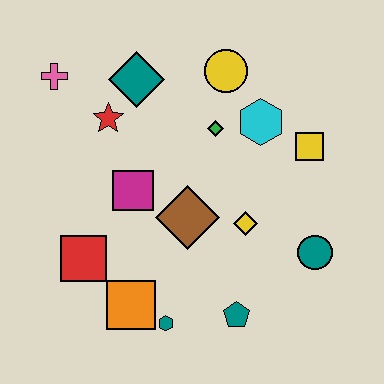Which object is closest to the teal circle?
The yellow diamond is closest to the teal circle.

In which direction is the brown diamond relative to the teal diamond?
The brown diamond is below the teal diamond.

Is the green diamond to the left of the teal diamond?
No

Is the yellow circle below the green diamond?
No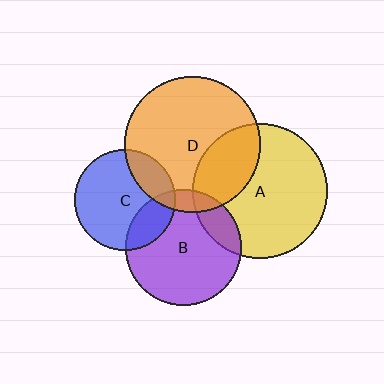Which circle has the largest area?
Circle D (orange).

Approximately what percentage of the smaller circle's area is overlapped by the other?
Approximately 10%.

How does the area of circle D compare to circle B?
Approximately 1.4 times.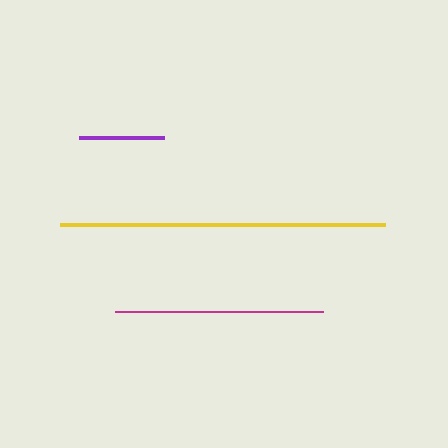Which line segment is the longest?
The yellow line is the longest at approximately 326 pixels.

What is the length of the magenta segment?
The magenta segment is approximately 208 pixels long.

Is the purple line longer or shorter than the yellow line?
The yellow line is longer than the purple line.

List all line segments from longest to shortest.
From longest to shortest: yellow, magenta, purple.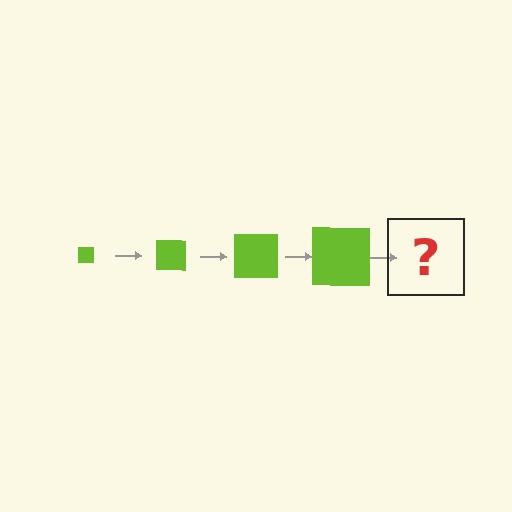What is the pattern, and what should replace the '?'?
The pattern is that the square gets progressively larger each step. The '?' should be a lime square, larger than the previous one.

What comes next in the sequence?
The next element should be a lime square, larger than the previous one.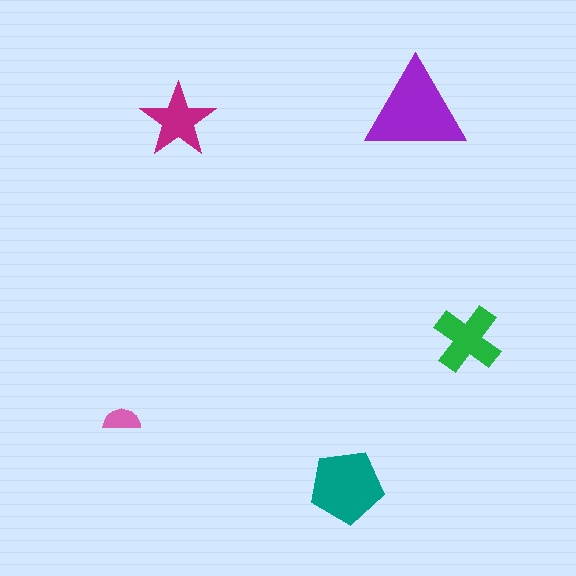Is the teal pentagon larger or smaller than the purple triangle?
Smaller.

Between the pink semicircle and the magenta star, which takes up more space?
The magenta star.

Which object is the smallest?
The pink semicircle.